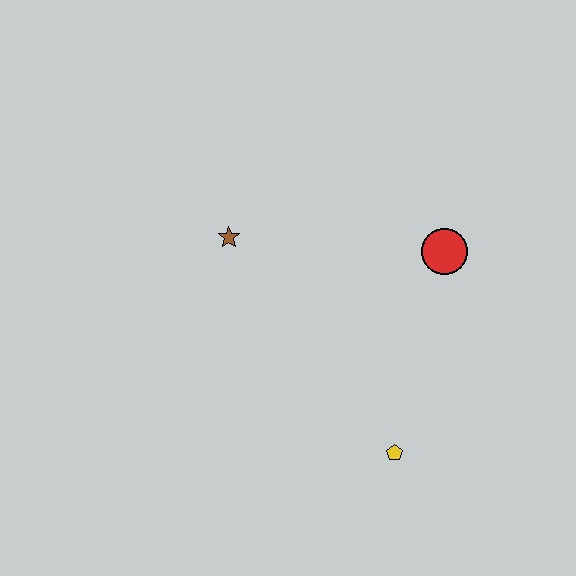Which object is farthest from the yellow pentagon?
The brown star is farthest from the yellow pentagon.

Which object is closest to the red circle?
The yellow pentagon is closest to the red circle.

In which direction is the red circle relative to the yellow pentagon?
The red circle is above the yellow pentagon.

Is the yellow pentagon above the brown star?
No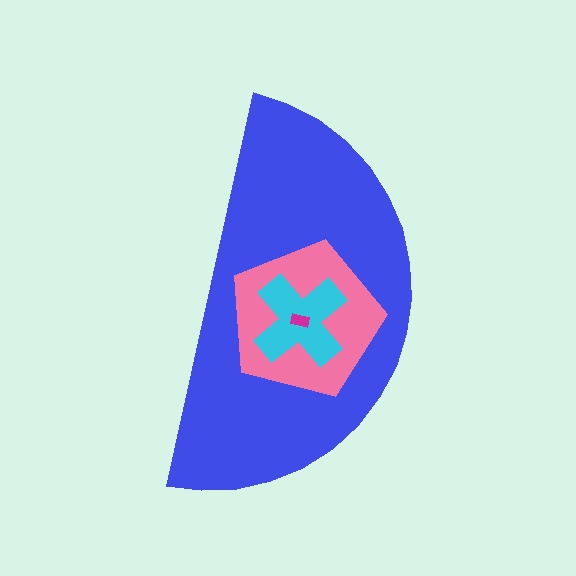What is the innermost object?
The magenta rectangle.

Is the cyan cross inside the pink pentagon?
Yes.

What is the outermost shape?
The blue semicircle.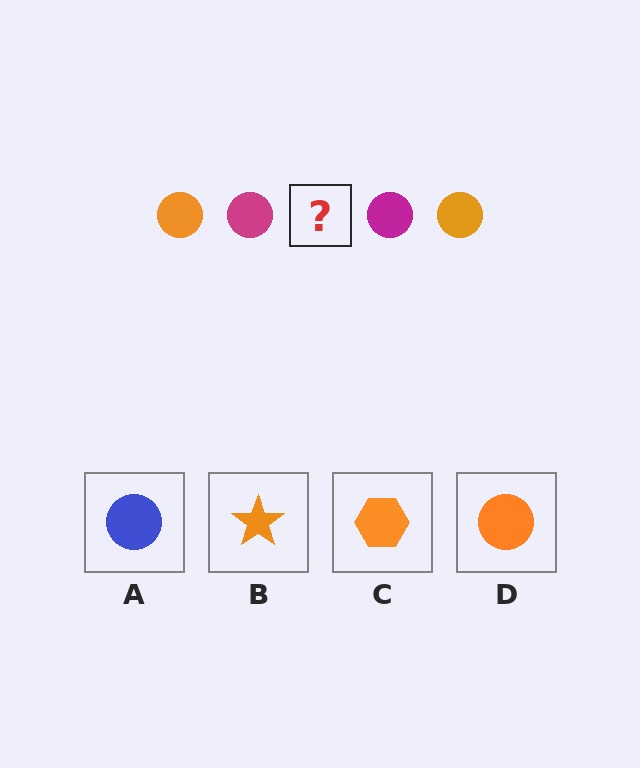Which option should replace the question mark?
Option D.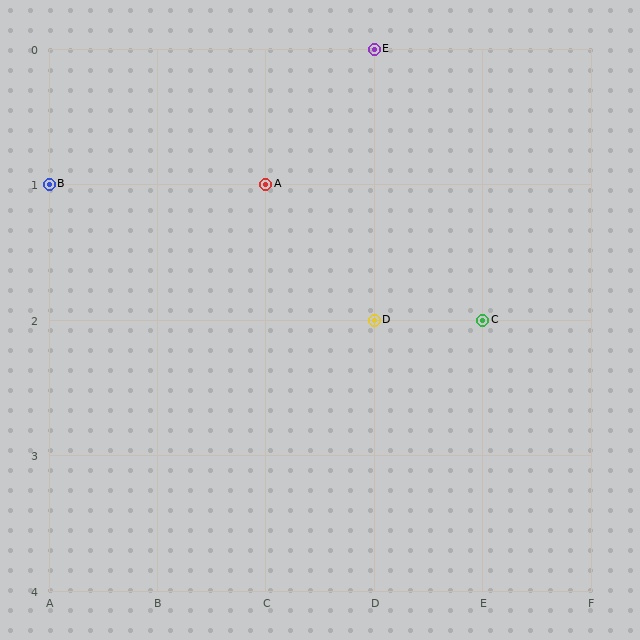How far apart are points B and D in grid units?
Points B and D are 3 columns and 1 row apart (about 3.2 grid units diagonally).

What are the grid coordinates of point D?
Point D is at grid coordinates (D, 2).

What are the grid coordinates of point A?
Point A is at grid coordinates (C, 1).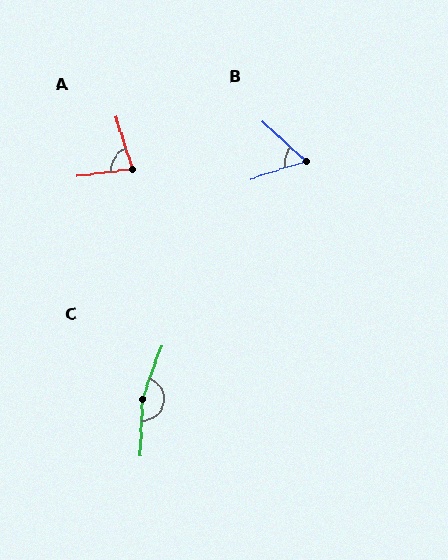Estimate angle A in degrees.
Approximately 80 degrees.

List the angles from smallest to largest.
B (60°), A (80°), C (163°).